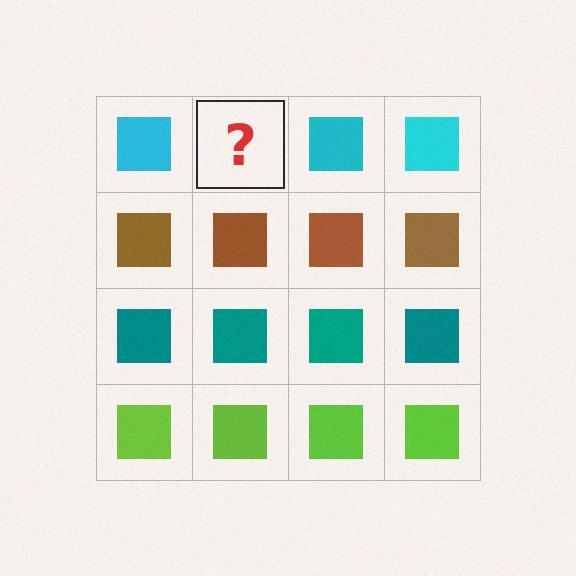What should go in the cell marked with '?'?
The missing cell should contain a cyan square.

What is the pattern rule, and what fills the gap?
The rule is that each row has a consistent color. The gap should be filled with a cyan square.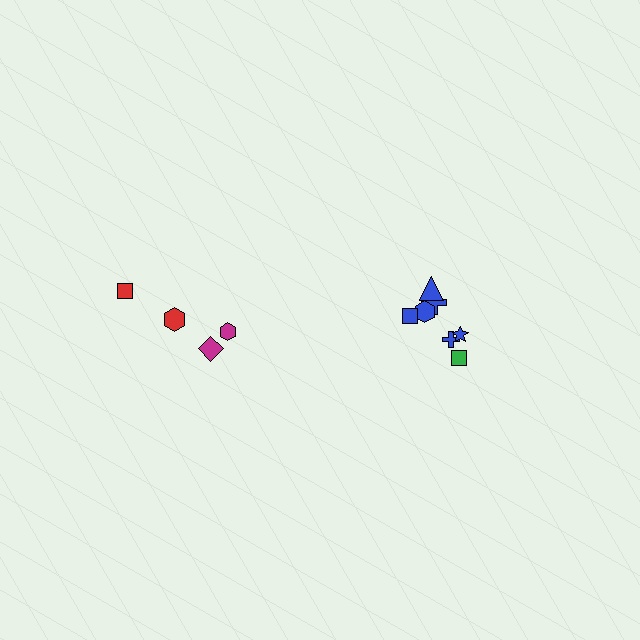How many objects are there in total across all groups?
There are 11 objects.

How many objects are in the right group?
There are 7 objects.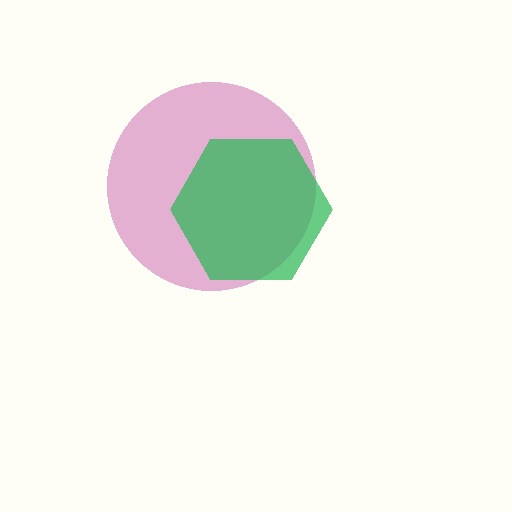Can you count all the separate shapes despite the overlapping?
Yes, there are 2 separate shapes.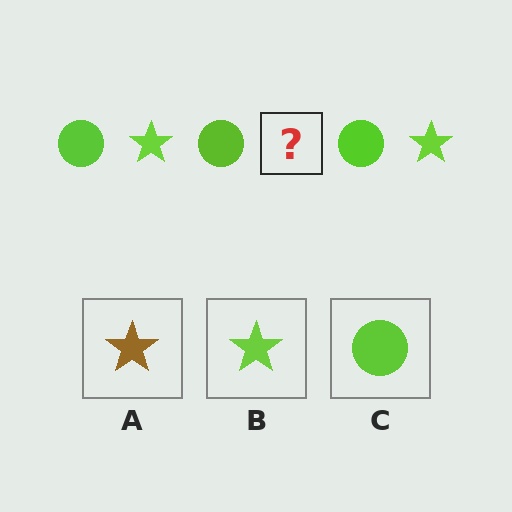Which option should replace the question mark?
Option B.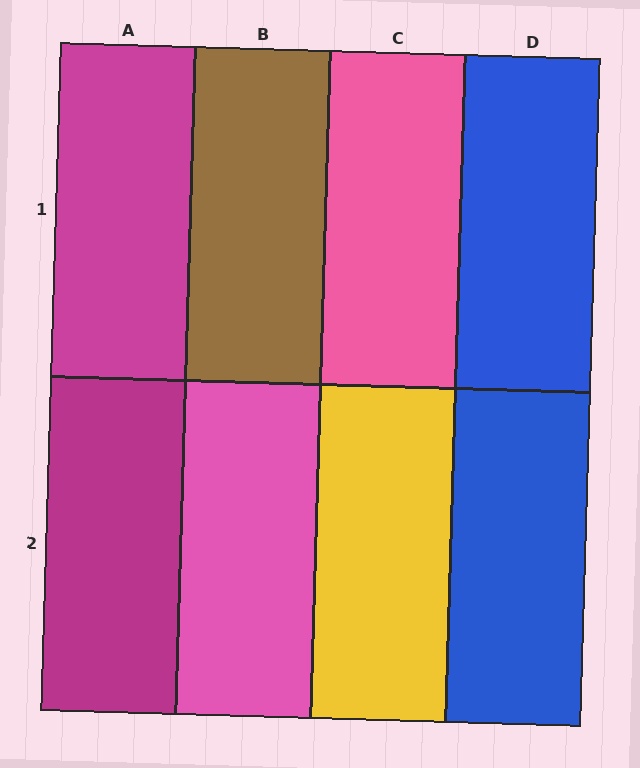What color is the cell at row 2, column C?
Yellow.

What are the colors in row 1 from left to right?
Magenta, brown, pink, blue.